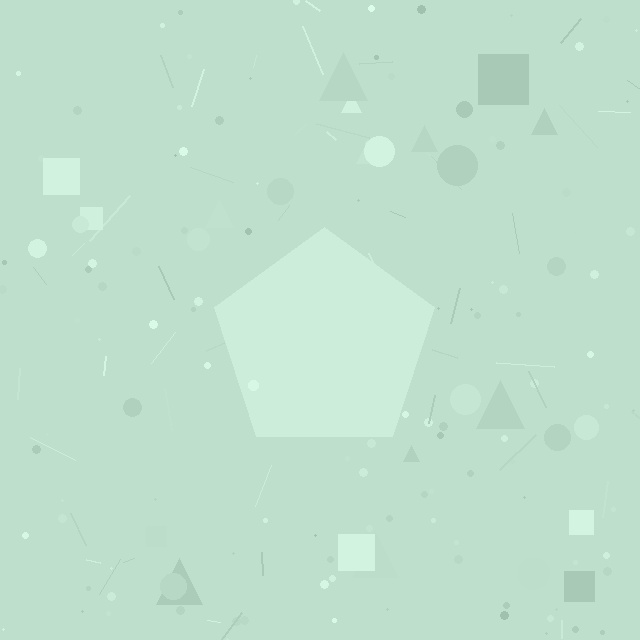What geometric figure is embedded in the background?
A pentagon is embedded in the background.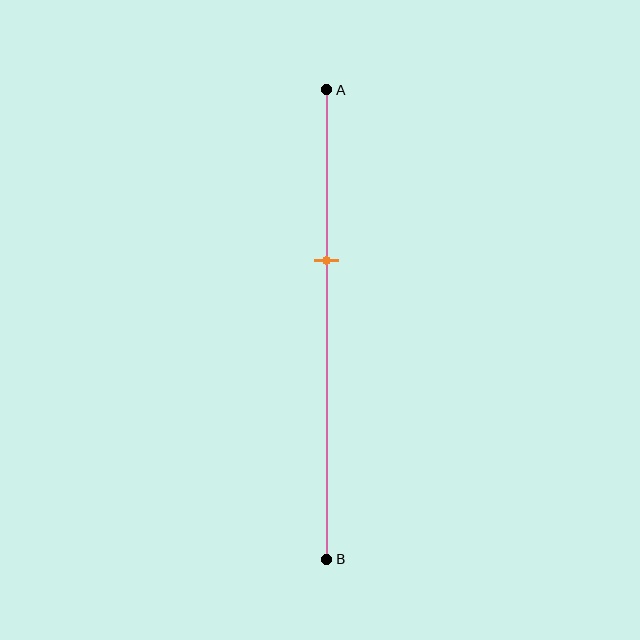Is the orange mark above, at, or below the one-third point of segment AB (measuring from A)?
The orange mark is below the one-third point of segment AB.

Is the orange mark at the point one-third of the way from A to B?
No, the mark is at about 35% from A, not at the 33% one-third point.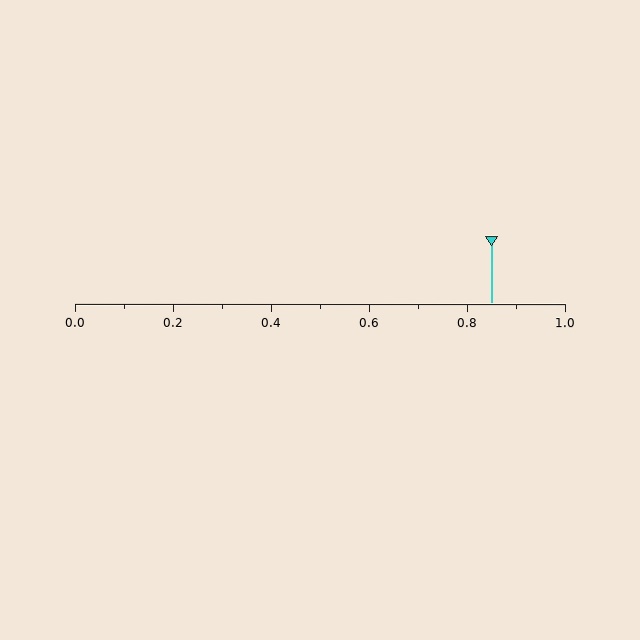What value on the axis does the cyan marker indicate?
The marker indicates approximately 0.85.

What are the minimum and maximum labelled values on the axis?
The axis runs from 0.0 to 1.0.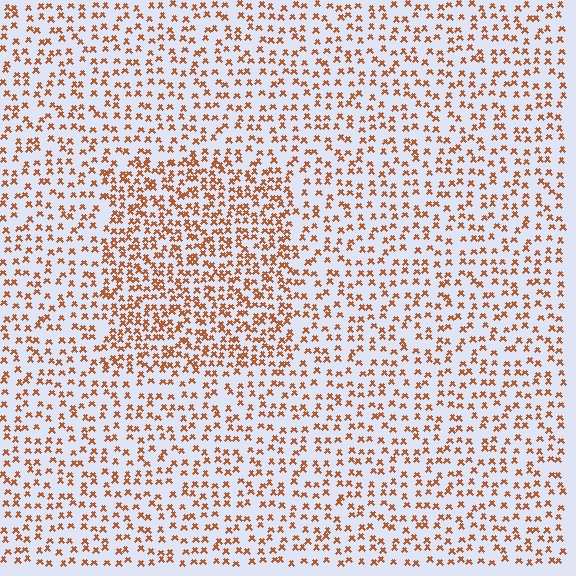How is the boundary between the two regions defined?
The boundary is defined by a change in element density (approximately 1.8x ratio). All elements are the same color, size, and shape.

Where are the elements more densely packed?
The elements are more densely packed inside the rectangle boundary.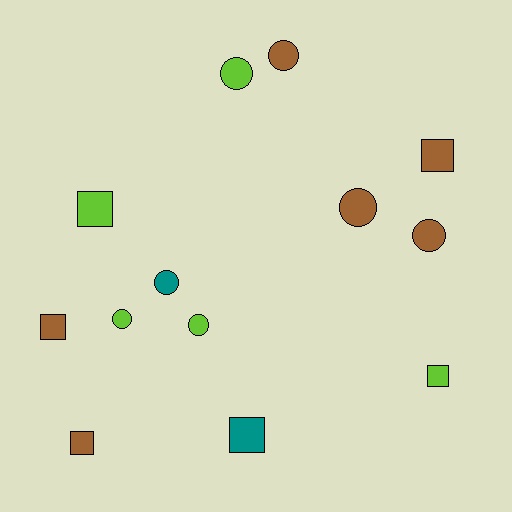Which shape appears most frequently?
Circle, with 7 objects.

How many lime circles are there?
There are 3 lime circles.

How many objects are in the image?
There are 13 objects.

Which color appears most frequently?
Brown, with 6 objects.